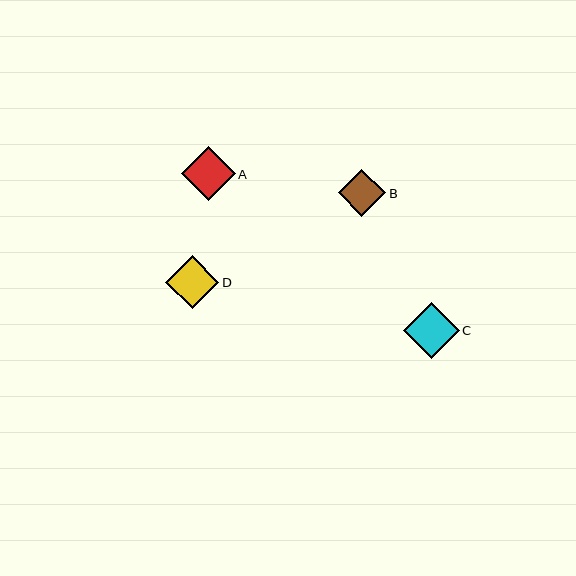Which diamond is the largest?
Diamond C is the largest with a size of approximately 56 pixels.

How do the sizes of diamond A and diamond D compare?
Diamond A and diamond D are approximately the same size.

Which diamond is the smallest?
Diamond B is the smallest with a size of approximately 47 pixels.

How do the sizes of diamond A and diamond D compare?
Diamond A and diamond D are approximately the same size.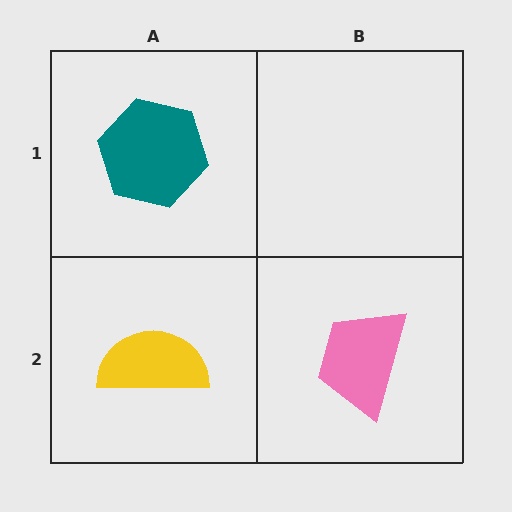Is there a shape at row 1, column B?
No, that cell is empty.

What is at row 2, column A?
A yellow semicircle.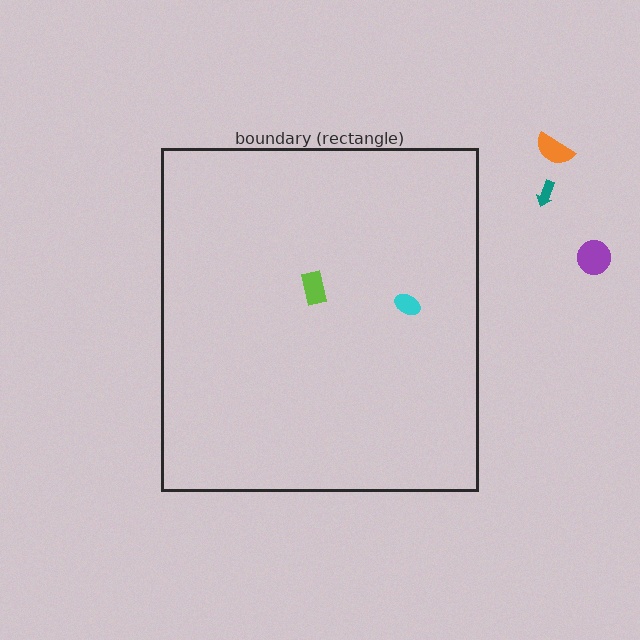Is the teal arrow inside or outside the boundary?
Outside.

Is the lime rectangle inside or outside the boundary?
Inside.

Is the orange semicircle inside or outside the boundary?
Outside.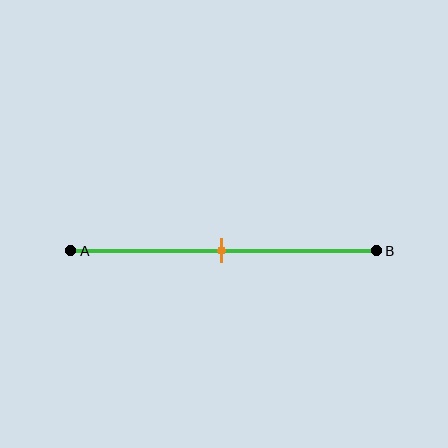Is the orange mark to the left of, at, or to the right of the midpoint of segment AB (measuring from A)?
The orange mark is approximately at the midpoint of segment AB.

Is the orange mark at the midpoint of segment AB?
Yes, the mark is approximately at the midpoint.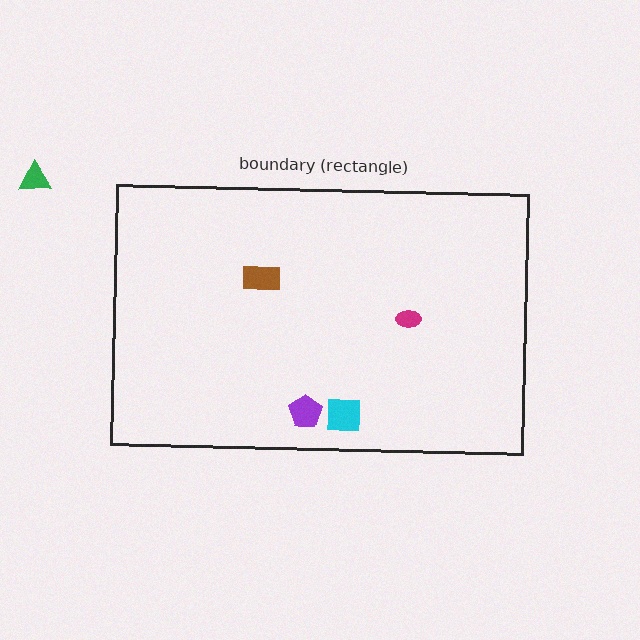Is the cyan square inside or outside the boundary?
Inside.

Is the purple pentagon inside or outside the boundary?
Inside.